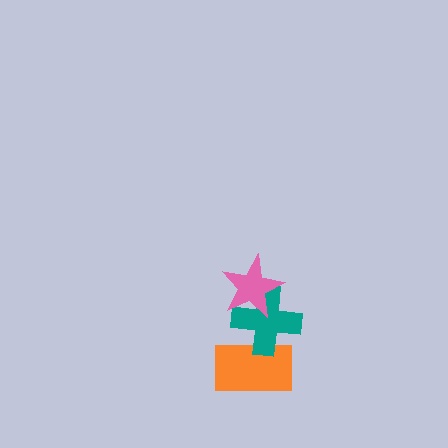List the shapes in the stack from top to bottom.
From top to bottom: the pink star, the teal cross, the orange rectangle.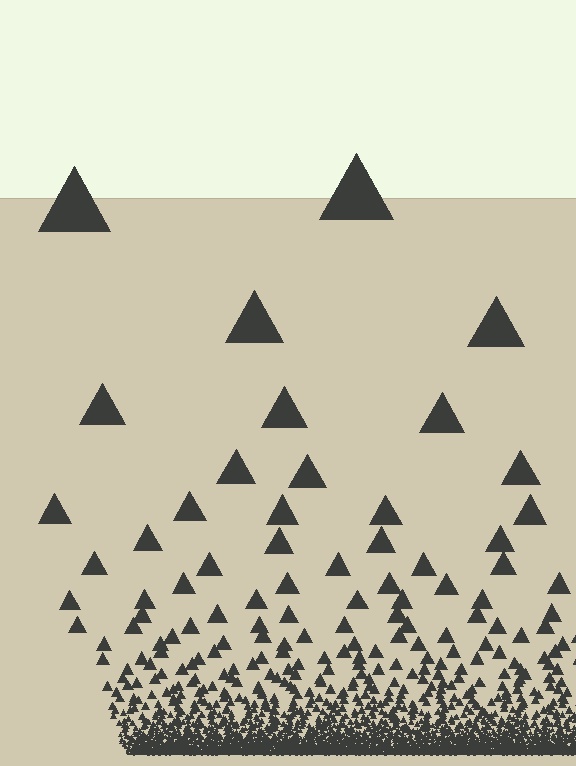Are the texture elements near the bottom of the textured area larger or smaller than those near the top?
Smaller. The gradient is inverted — elements near the bottom are smaller and denser.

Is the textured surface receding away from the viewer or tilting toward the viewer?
The surface appears to tilt toward the viewer. Texture elements get larger and sparser toward the top.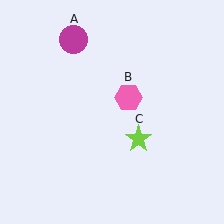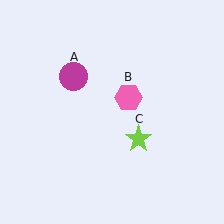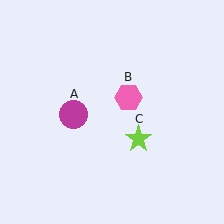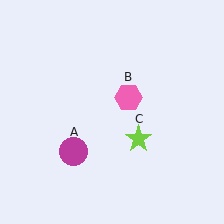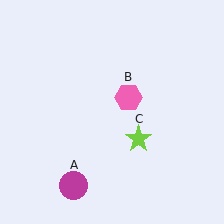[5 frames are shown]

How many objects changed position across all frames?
1 object changed position: magenta circle (object A).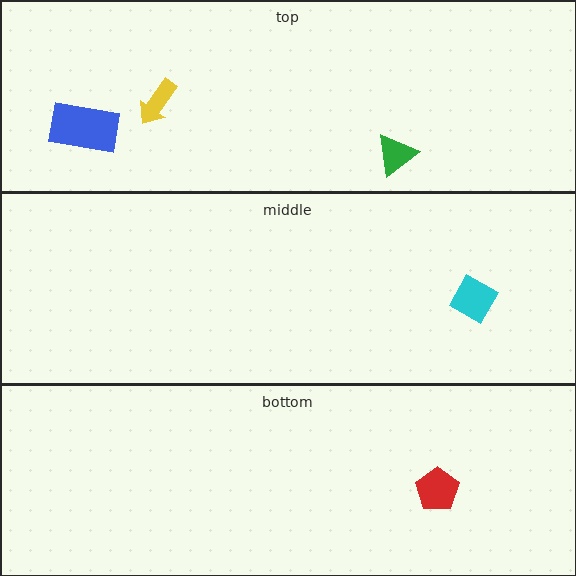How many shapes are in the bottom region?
1.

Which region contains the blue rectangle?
The top region.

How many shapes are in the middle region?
1.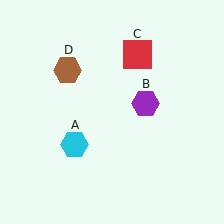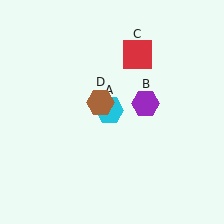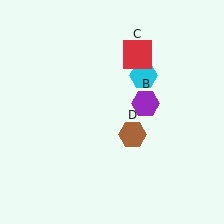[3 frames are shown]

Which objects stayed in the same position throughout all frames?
Purple hexagon (object B) and red square (object C) remained stationary.